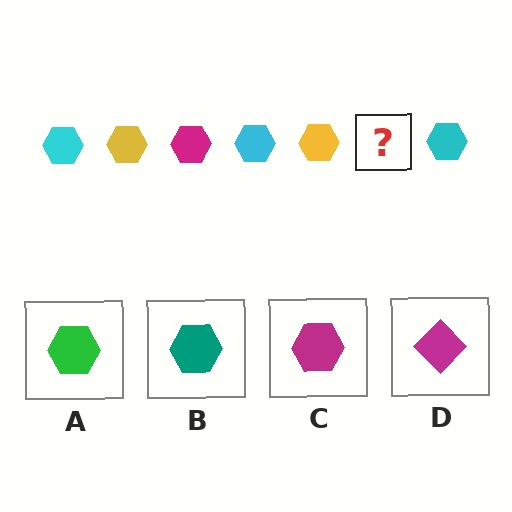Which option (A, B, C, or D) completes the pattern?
C.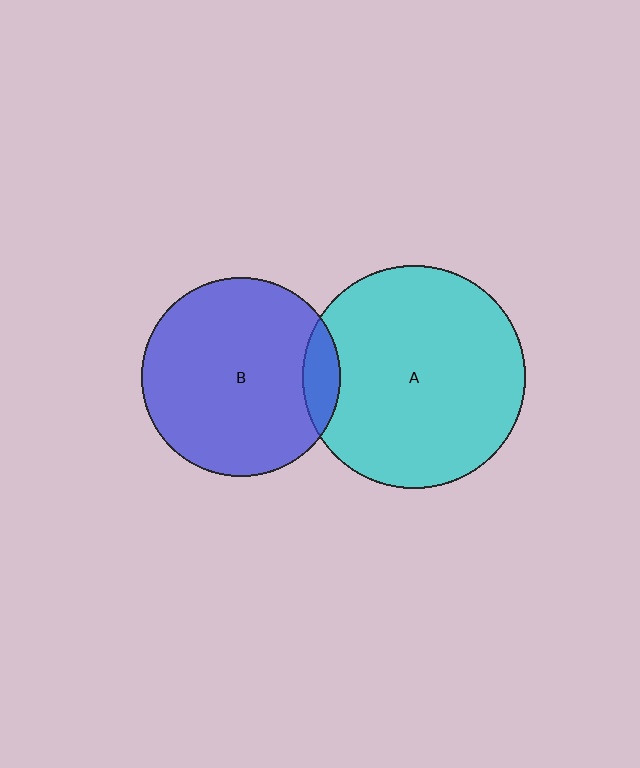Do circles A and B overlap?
Yes.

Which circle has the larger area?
Circle A (cyan).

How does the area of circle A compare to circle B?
Approximately 1.3 times.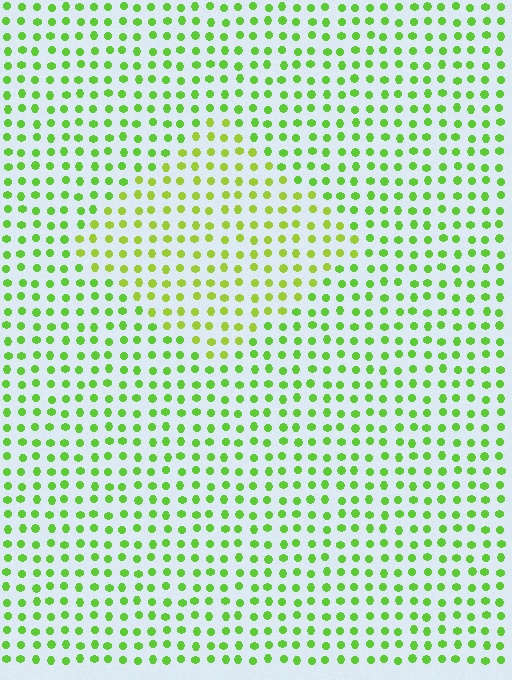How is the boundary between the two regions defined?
The boundary is defined purely by a slight shift in hue (about 24 degrees). Spacing, size, and orientation are identical on both sides.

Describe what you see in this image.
The image is filled with small lime elements in a uniform arrangement. A diamond-shaped region is visible where the elements are tinted to a slightly different hue, forming a subtle color boundary.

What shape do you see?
I see a diamond.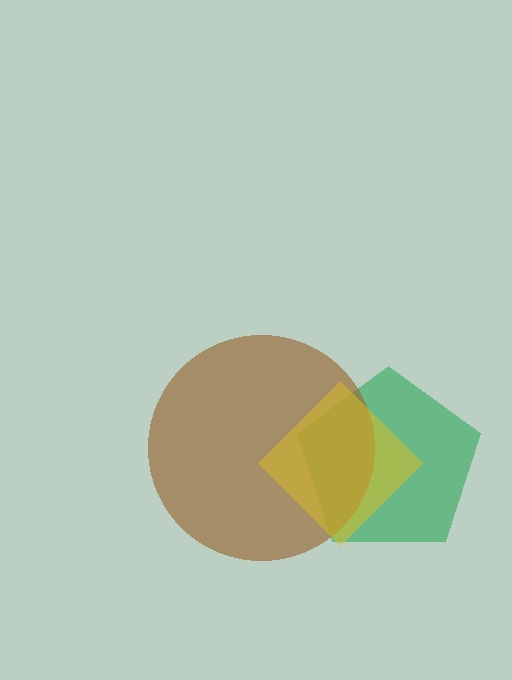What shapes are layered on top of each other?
The layered shapes are: a green pentagon, a brown circle, a yellow diamond.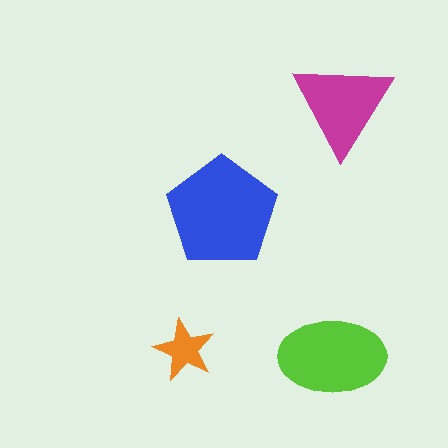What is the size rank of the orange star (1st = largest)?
4th.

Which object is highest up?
The magenta triangle is topmost.